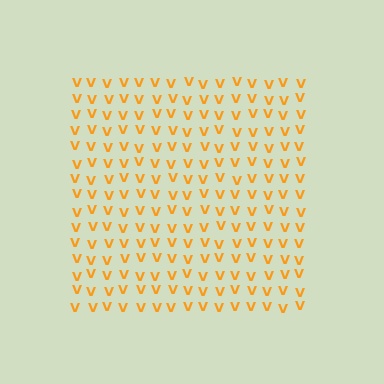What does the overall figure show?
The overall figure shows a square.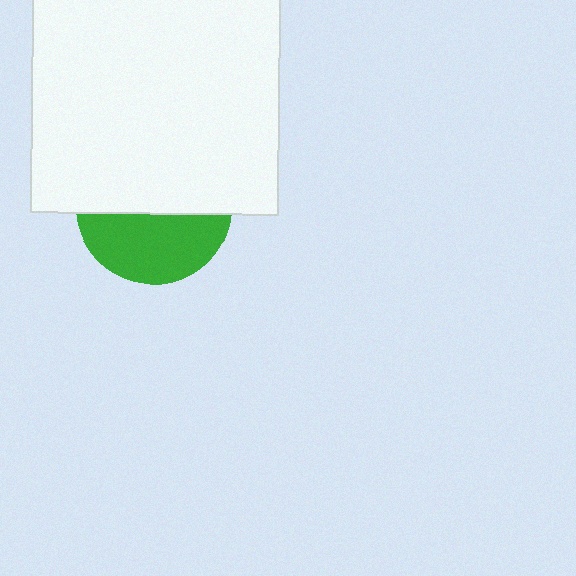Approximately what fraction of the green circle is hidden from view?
Roughly 56% of the green circle is hidden behind the white square.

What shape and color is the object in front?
The object in front is a white square.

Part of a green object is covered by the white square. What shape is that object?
It is a circle.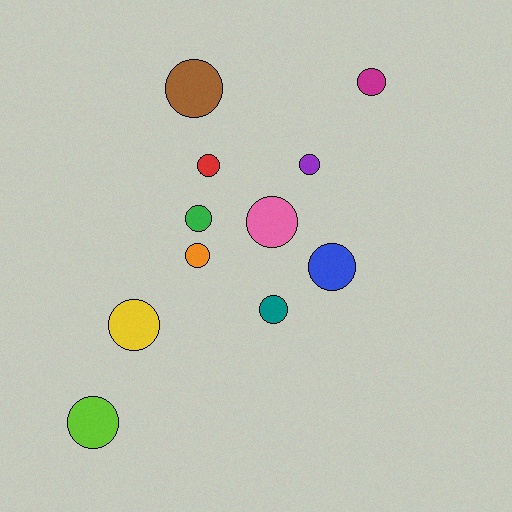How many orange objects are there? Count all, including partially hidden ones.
There is 1 orange object.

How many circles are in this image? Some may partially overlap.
There are 11 circles.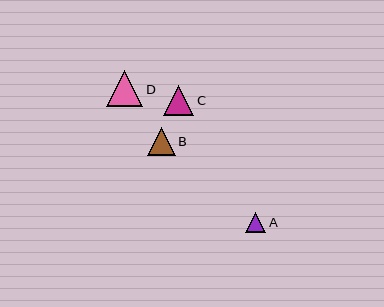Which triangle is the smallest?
Triangle A is the smallest with a size of approximately 21 pixels.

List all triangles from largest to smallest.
From largest to smallest: D, C, B, A.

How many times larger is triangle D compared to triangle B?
Triangle D is approximately 1.3 times the size of triangle B.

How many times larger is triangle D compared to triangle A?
Triangle D is approximately 1.7 times the size of triangle A.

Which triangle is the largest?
Triangle D is the largest with a size of approximately 36 pixels.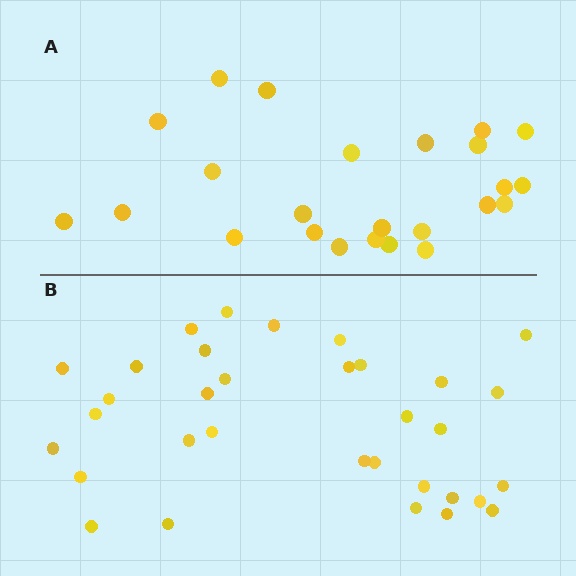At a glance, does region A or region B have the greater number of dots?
Region B (the bottom region) has more dots.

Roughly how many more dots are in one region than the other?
Region B has roughly 8 or so more dots than region A.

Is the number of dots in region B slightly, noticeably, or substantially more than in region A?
Region B has noticeably more, but not dramatically so. The ratio is roughly 1.4 to 1.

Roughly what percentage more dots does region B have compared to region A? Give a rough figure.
About 40% more.